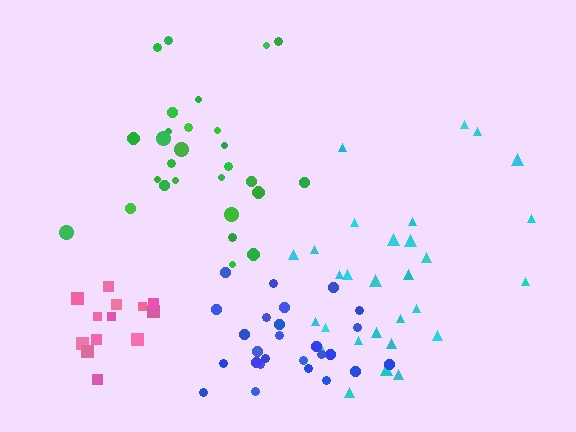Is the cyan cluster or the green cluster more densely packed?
Green.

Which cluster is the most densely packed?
Blue.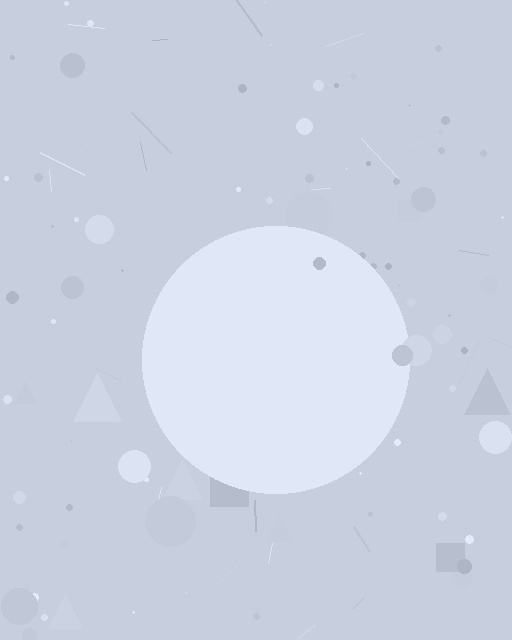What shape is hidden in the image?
A circle is hidden in the image.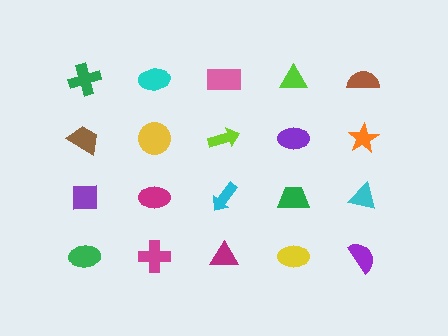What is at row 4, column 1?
A green ellipse.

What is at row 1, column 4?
A lime triangle.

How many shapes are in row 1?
5 shapes.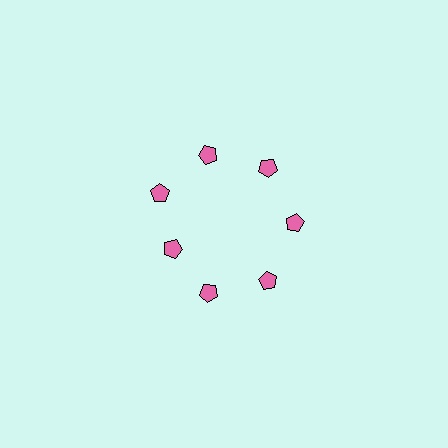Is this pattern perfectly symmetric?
No. The 7 pink pentagons are arranged in a ring, but one element near the 8 o'clock position is pulled inward toward the center, breaking the 7-fold rotational symmetry.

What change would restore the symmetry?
The symmetry would be restored by moving it outward, back onto the ring so that all 7 pentagons sit at equal angles and equal distance from the center.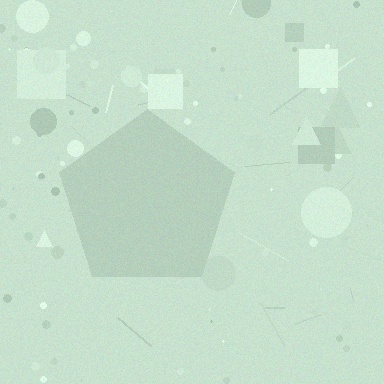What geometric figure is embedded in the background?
A pentagon is embedded in the background.